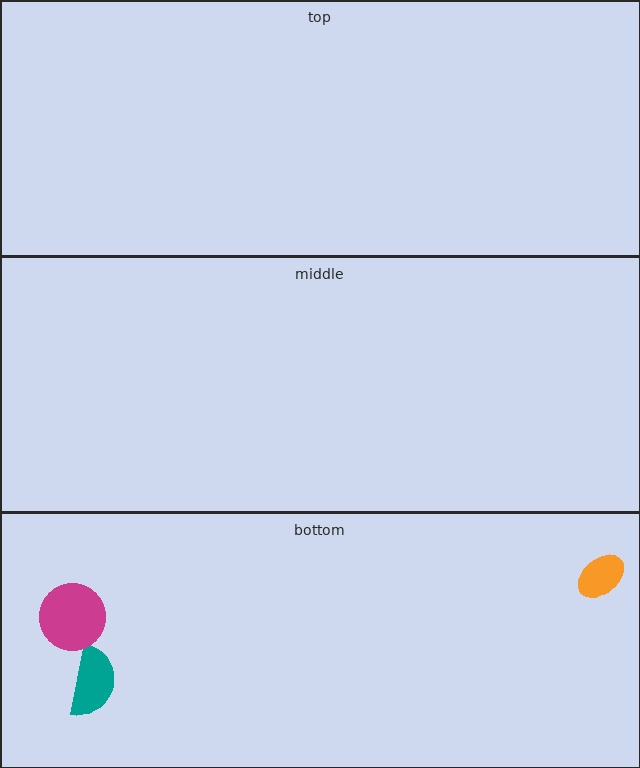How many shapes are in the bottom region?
3.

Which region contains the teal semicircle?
The bottom region.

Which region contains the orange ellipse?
The bottom region.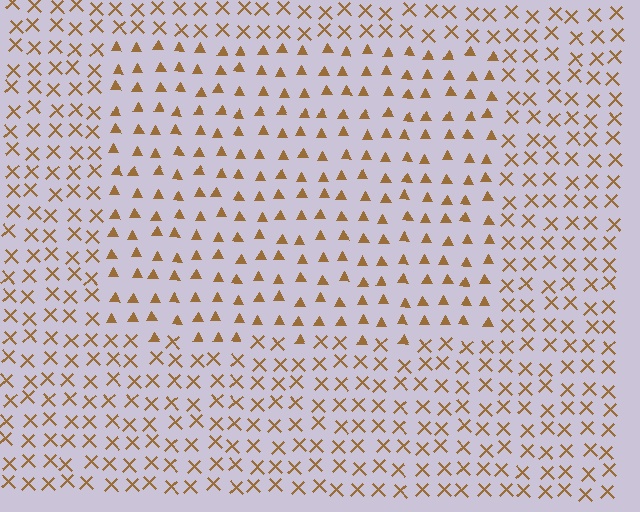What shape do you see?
I see a rectangle.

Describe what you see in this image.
The image is filled with small brown elements arranged in a uniform grid. A rectangle-shaped region contains triangles, while the surrounding area contains X marks. The boundary is defined purely by the change in element shape.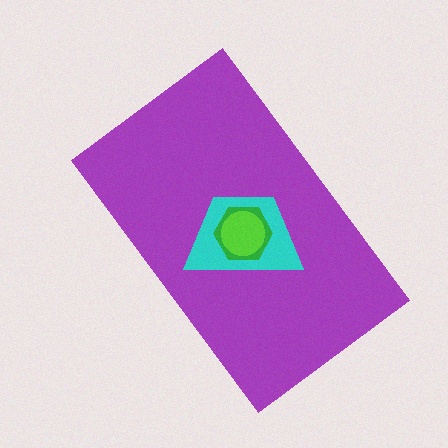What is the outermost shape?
The purple rectangle.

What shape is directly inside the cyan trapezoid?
The green hexagon.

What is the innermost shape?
The lime circle.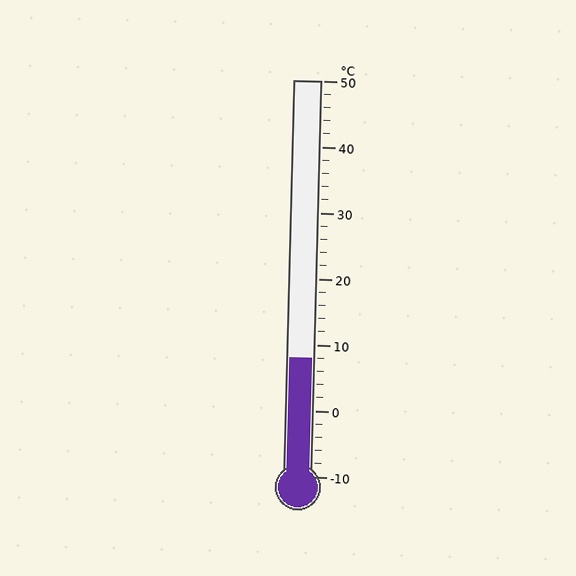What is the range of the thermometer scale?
The thermometer scale ranges from -10°C to 50°C.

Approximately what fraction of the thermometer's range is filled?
The thermometer is filled to approximately 30% of its range.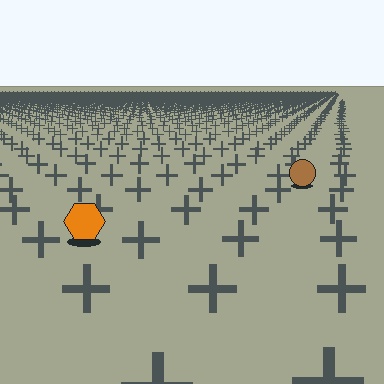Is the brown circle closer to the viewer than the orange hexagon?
No. The orange hexagon is closer — you can tell from the texture gradient: the ground texture is coarser near it.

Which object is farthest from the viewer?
The brown circle is farthest from the viewer. It appears smaller and the ground texture around it is denser.